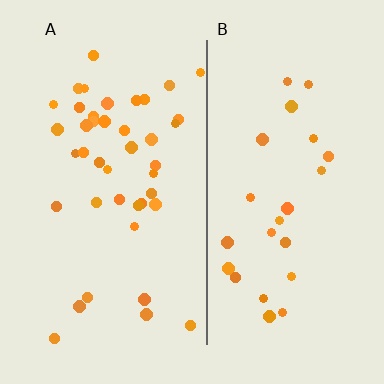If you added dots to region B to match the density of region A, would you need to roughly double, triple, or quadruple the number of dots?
Approximately double.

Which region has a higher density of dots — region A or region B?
A (the left).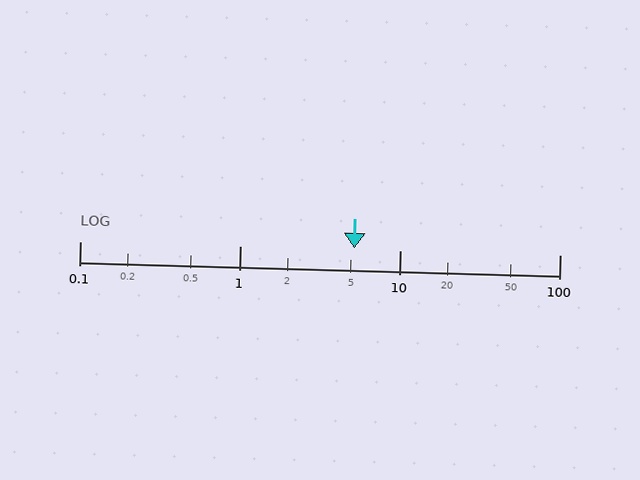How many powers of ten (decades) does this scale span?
The scale spans 3 decades, from 0.1 to 100.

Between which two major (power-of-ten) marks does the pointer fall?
The pointer is between 1 and 10.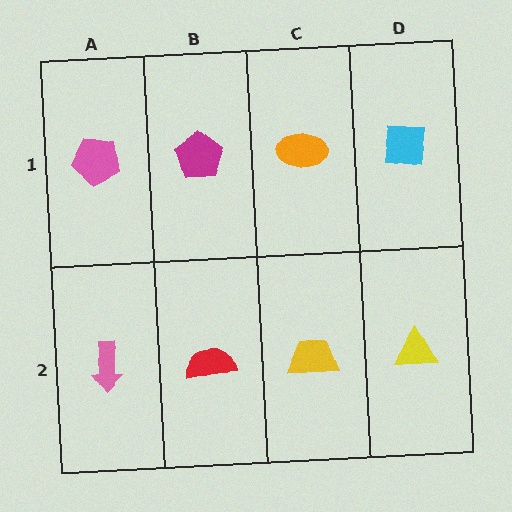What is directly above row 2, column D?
A cyan square.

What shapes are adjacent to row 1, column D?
A yellow triangle (row 2, column D), an orange ellipse (row 1, column C).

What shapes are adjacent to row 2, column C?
An orange ellipse (row 1, column C), a red semicircle (row 2, column B), a yellow triangle (row 2, column D).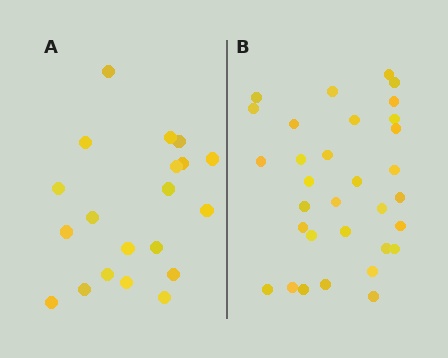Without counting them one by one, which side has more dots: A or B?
Region B (the right region) has more dots.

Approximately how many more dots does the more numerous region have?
Region B has roughly 12 or so more dots than region A.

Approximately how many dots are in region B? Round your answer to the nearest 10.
About 30 dots. (The exact count is 32, which rounds to 30.)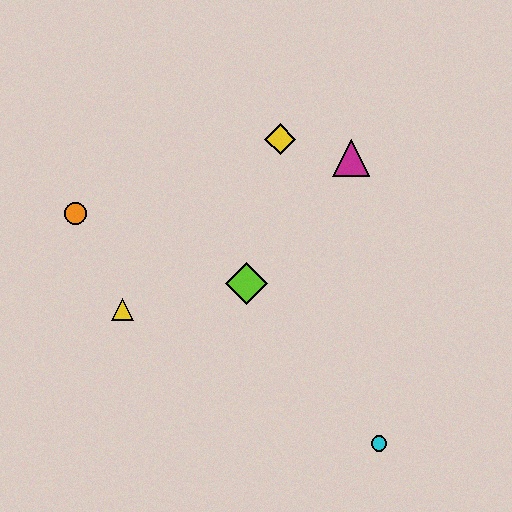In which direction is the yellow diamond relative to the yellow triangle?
The yellow diamond is above the yellow triangle.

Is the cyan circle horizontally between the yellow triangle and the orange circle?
No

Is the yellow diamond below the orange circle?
No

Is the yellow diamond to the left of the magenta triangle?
Yes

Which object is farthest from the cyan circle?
The orange circle is farthest from the cyan circle.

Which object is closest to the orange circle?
The yellow triangle is closest to the orange circle.